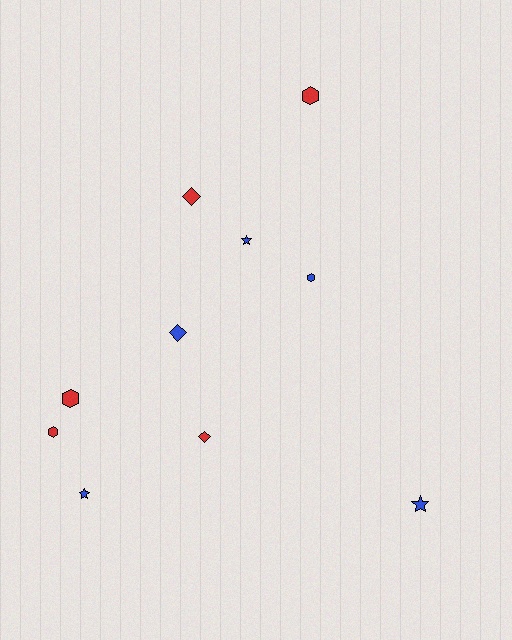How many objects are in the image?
There are 10 objects.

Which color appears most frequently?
Red, with 5 objects.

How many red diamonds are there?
There are 2 red diamonds.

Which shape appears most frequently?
Hexagon, with 4 objects.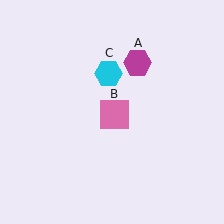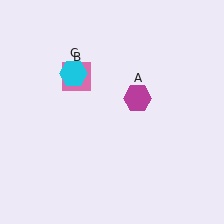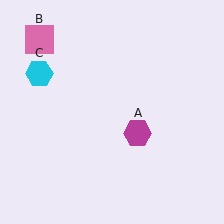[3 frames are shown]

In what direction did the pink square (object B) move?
The pink square (object B) moved up and to the left.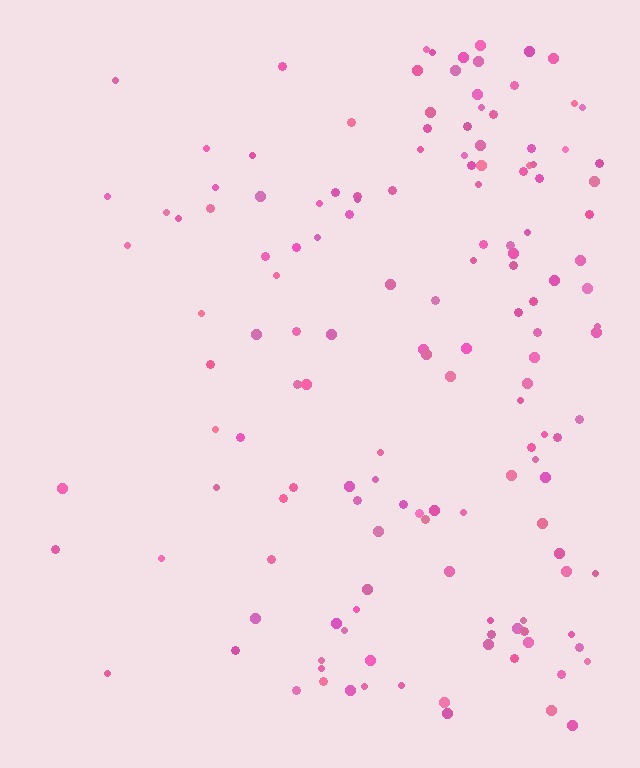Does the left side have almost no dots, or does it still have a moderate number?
Still a moderate number, just noticeably fewer than the right.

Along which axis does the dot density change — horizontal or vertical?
Horizontal.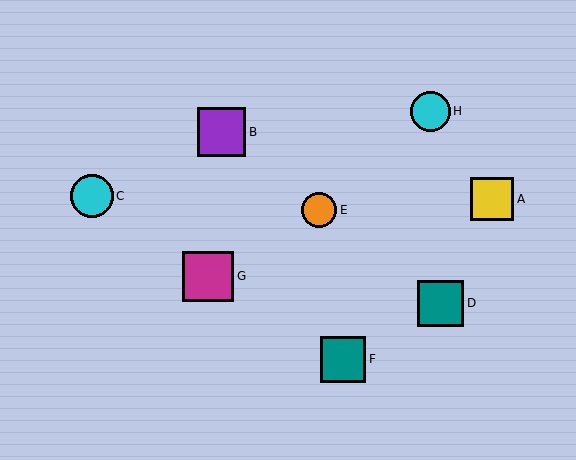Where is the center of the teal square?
The center of the teal square is at (343, 359).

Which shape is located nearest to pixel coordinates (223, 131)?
The purple square (labeled B) at (221, 132) is nearest to that location.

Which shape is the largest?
The magenta square (labeled G) is the largest.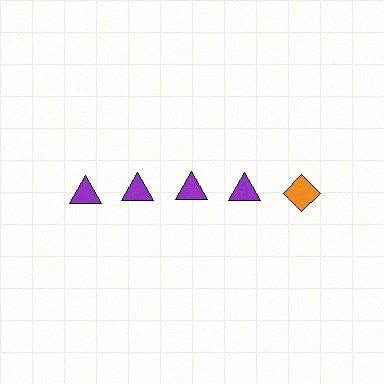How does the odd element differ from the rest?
It differs in both color (orange instead of purple) and shape (diamond instead of triangle).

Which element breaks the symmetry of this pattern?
The orange diamond in the top row, rightmost column breaks the symmetry. All other shapes are purple triangles.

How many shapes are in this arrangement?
There are 5 shapes arranged in a grid pattern.